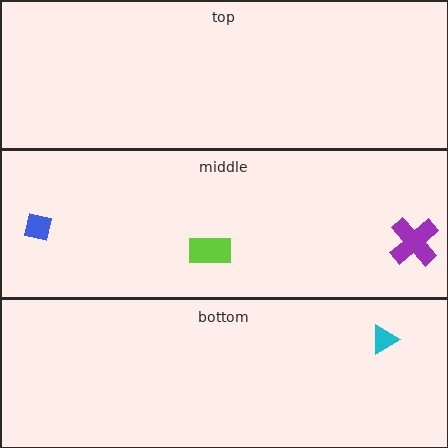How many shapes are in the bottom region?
1.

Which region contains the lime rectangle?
The middle region.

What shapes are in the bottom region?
The cyan triangle.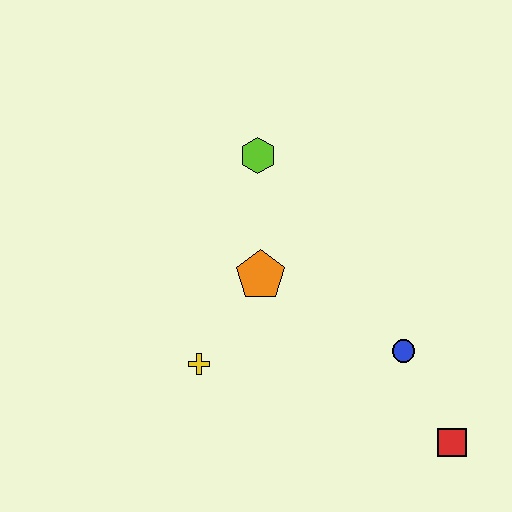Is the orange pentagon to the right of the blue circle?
No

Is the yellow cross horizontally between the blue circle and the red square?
No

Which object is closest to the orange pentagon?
The yellow cross is closest to the orange pentagon.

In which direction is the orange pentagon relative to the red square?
The orange pentagon is to the left of the red square.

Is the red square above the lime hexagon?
No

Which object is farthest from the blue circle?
The lime hexagon is farthest from the blue circle.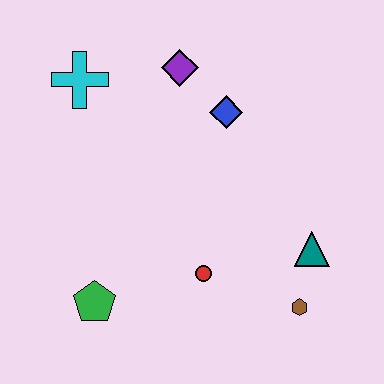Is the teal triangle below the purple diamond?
Yes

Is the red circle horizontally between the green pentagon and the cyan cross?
No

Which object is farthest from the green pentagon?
The purple diamond is farthest from the green pentagon.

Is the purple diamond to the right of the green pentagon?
Yes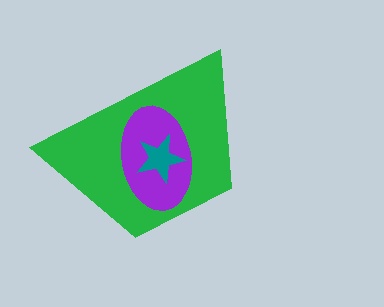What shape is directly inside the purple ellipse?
The teal star.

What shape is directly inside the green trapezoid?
The purple ellipse.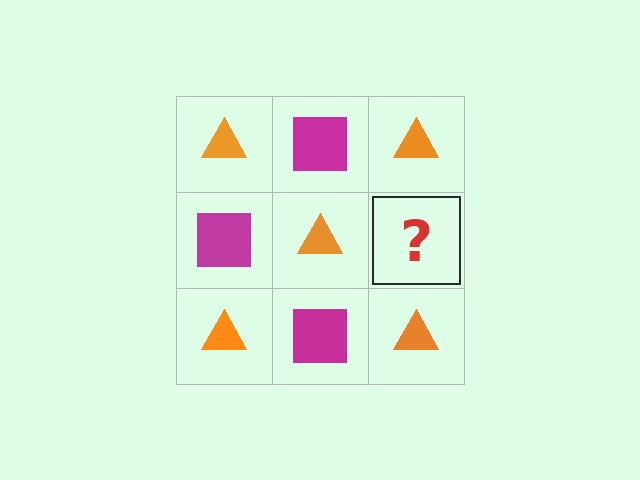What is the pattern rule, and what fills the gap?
The rule is that it alternates orange triangle and magenta square in a checkerboard pattern. The gap should be filled with a magenta square.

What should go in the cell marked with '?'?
The missing cell should contain a magenta square.